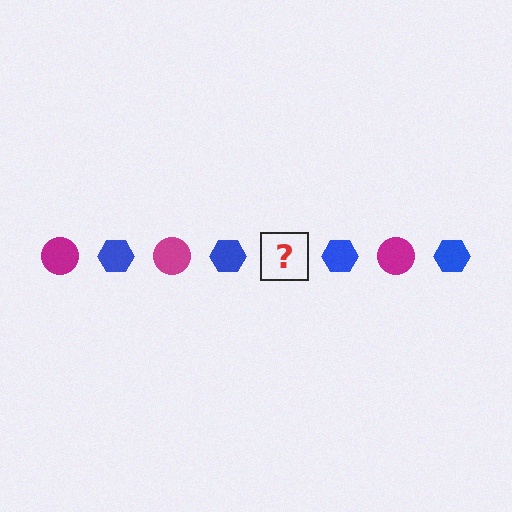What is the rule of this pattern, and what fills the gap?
The rule is that the pattern alternates between magenta circle and blue hexagon. The gap should be filled with a magenta circle.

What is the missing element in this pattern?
The missing element is a magenta circle.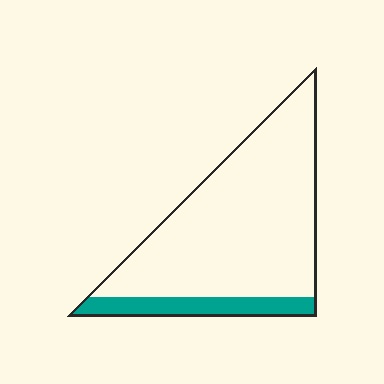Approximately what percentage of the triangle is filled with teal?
Approximately 15%.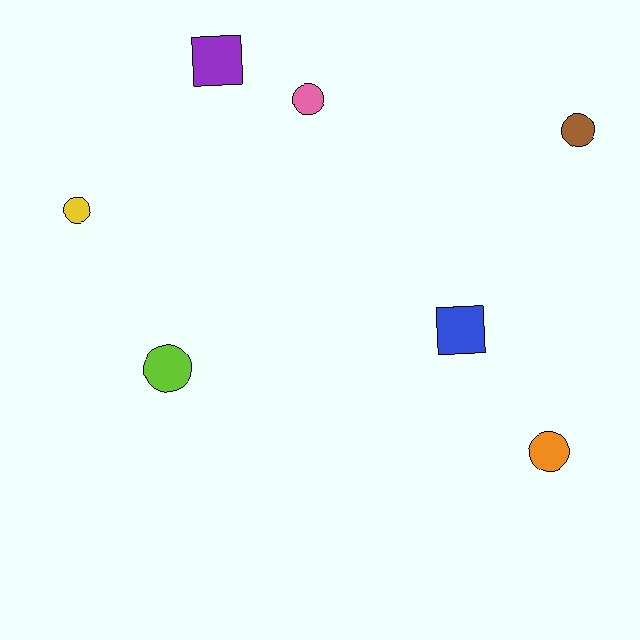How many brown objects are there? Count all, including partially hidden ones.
There is 1 brown object.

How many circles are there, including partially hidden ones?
There are 5 circles.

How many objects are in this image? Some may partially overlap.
There are 7 objects.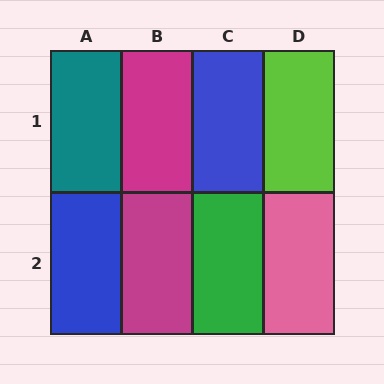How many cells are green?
1 cell is green.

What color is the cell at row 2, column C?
Green.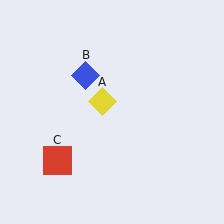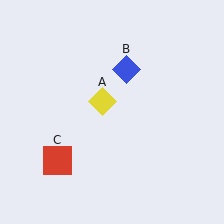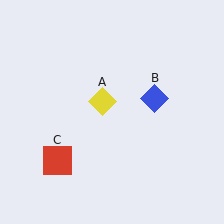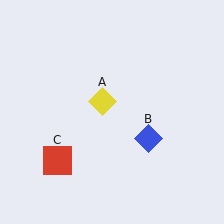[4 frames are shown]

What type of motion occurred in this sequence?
The blue diamond (object B) rotated clockwise around the center of the scene.